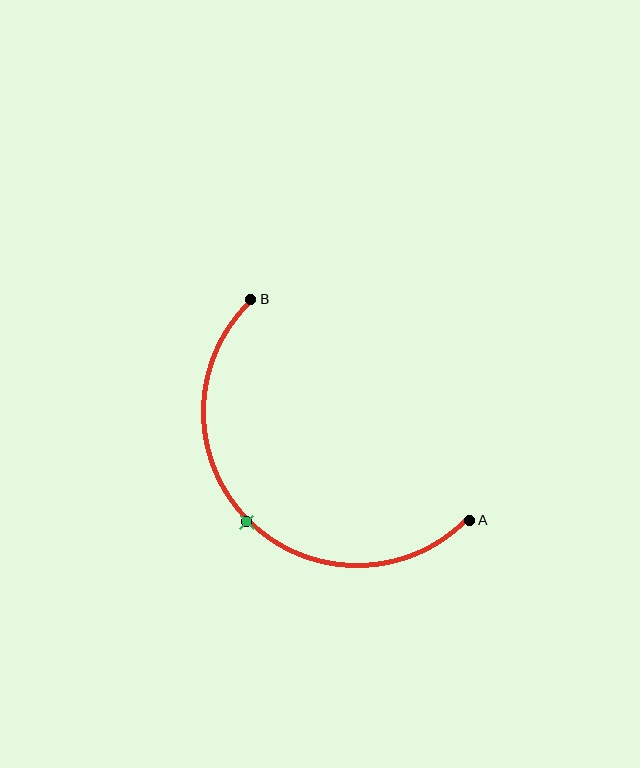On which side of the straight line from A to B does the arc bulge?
The arc bulges below and to the left of the straight line connecting A and B.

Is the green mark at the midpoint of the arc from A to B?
Yes. The green mark lies on the arc at equal arc-length from both A and B — it is the arc midpoint.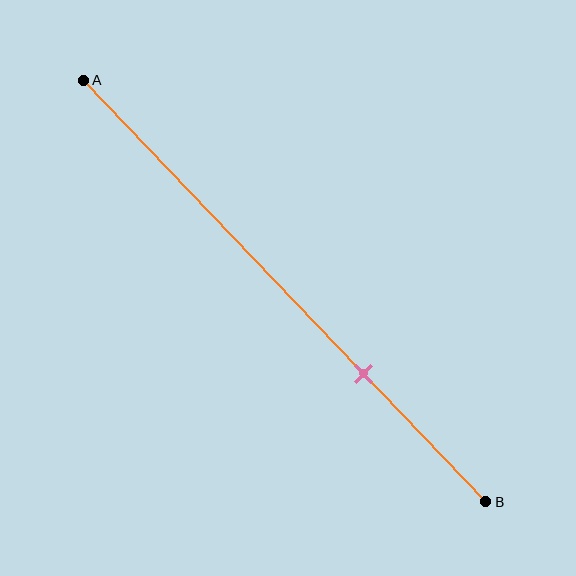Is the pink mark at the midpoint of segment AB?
No, the mark is at about 70% from A, not at the 50% midpoint.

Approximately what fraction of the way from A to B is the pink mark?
The pink mark is approximately 70% of the way from A to B.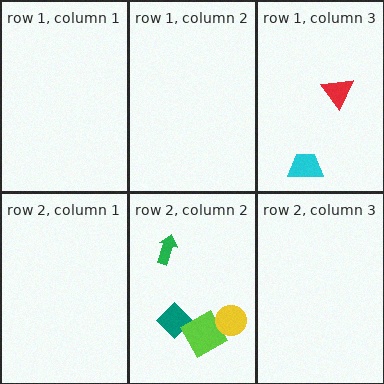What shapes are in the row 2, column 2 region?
The teal diamond, the lime square, the yellow circle, the green arrow.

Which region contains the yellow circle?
The row 2, column 2 region.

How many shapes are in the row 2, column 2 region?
4.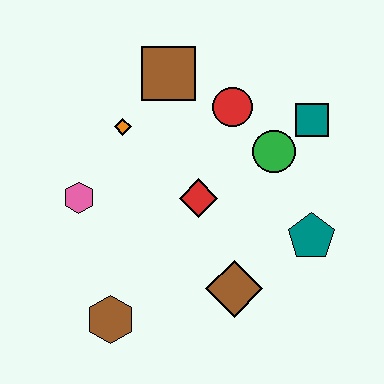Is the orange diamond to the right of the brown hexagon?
Yes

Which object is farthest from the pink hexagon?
The teal square is farthest from the pink hexagon.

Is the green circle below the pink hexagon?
No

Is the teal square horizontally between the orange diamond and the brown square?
No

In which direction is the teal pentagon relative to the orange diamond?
The teal pentagon is to the right of the orange diamond.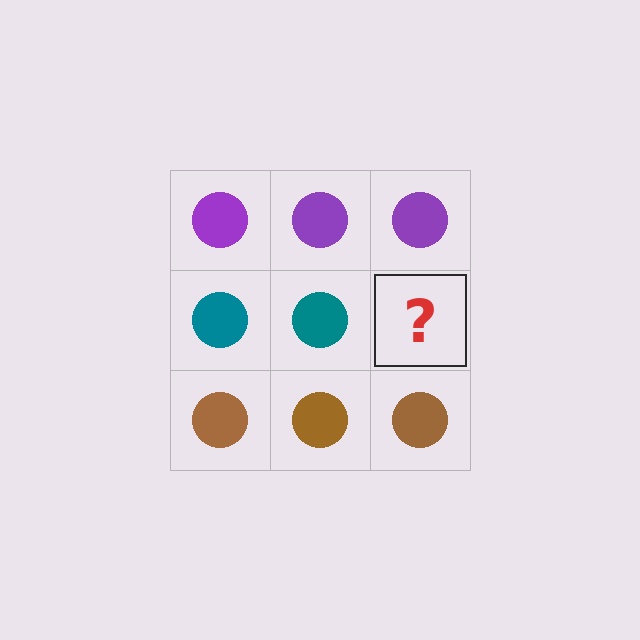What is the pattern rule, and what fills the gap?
The rule is that each row has a consistent color. The gap should be filled with a teal circle.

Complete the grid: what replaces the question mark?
The question mark should be replaced with a teal circle.